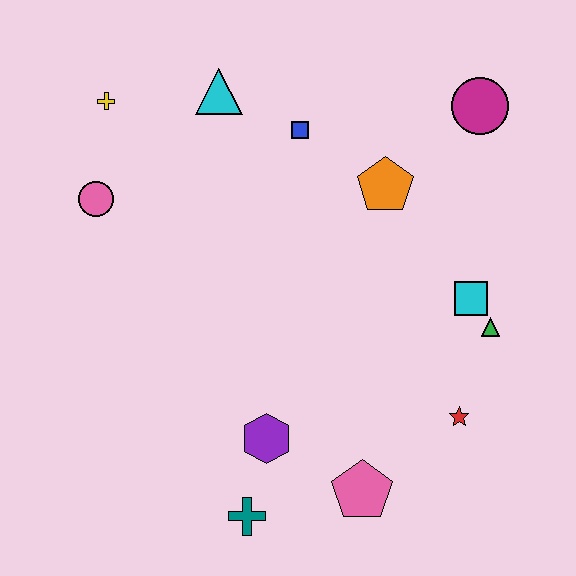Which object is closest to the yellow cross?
The pink circle is closest to the yellow cross.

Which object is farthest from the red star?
The yellow cross is farthest from the red star.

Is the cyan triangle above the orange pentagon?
Yes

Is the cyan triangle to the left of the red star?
Yes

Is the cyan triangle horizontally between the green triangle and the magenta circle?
No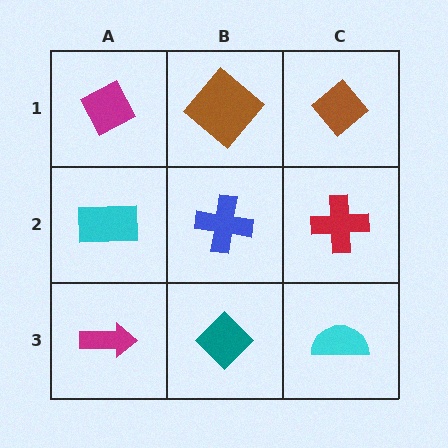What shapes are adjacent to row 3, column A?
A cyan rectangle (row 2, column A), a teal diamond (row 3, column B).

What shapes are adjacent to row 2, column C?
A brown diamond (row 1, column C), a cyan semicircle (row 3, column C), a blue cross (row 2, column B).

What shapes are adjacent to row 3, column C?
A red cross (row 2, column C), a teal diamond (row 3, column B).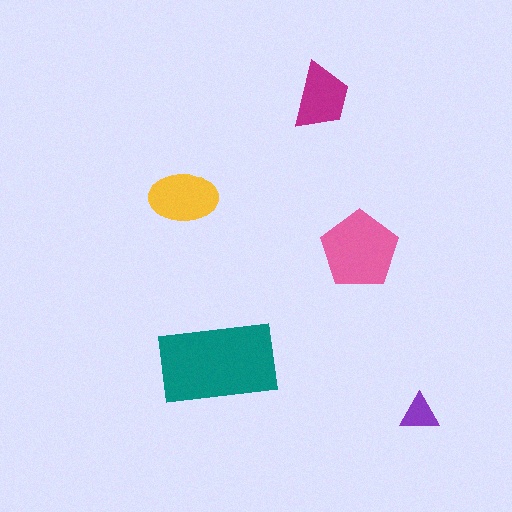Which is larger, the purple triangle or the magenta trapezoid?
The magenta trapezoid.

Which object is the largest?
The teal rectangle.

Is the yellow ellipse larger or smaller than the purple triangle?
Larger.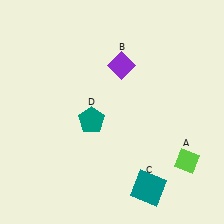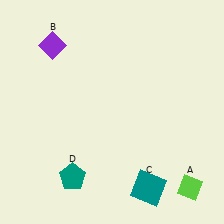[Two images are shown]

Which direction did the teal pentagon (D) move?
The teal pentagon (D) moved down.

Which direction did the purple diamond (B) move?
The purple diamond (B) moved left.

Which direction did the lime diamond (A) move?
The lime diamond (A) moved down.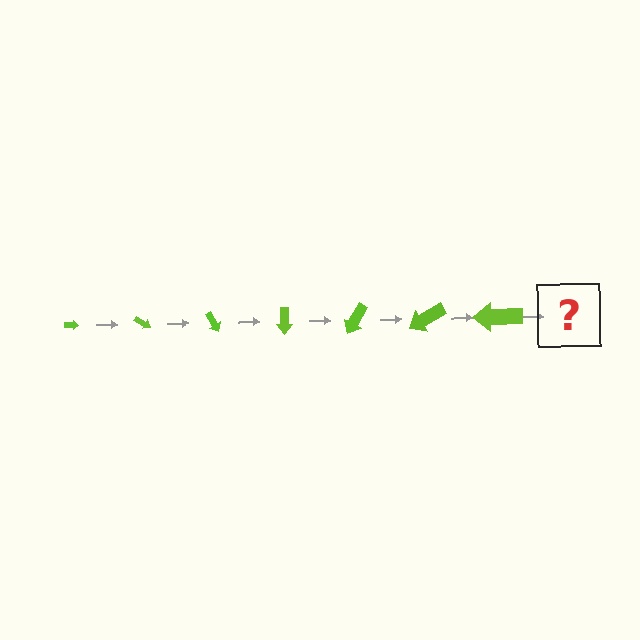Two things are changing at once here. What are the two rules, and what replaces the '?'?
The two rules are that the arrow grows larger each step and it rotates 30 degrees each step. The '?' should be an arrow, larger than the previous one and rotated 210 degrees from the start.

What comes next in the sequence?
The next element should be an arrow, larger than the previous one and rotated 210 degrees from the start.